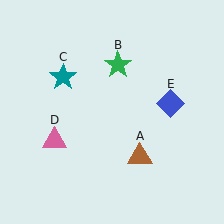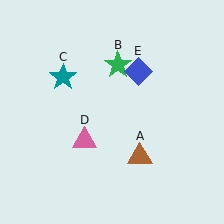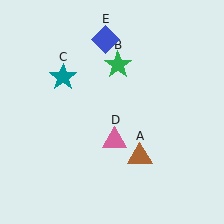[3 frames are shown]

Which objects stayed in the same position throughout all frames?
Brown triangle (object A) and green star (object B) and teal star (object C) remained stationary.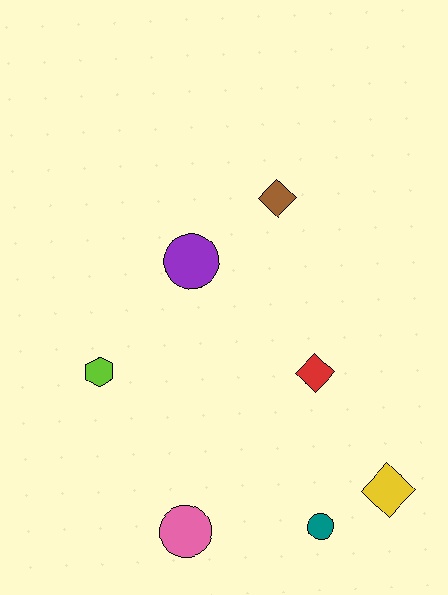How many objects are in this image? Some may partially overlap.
There are 7 objects.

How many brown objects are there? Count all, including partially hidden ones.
There is 1 brown object.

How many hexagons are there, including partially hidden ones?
There is 1 hexagon.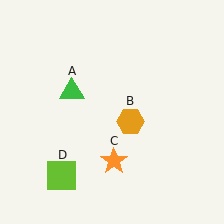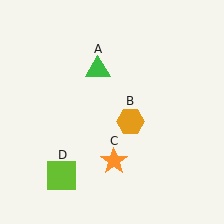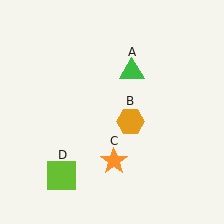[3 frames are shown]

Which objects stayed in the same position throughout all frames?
Orange hexagon (object B) and orange star (object C) and lime square (object D) remained stationary.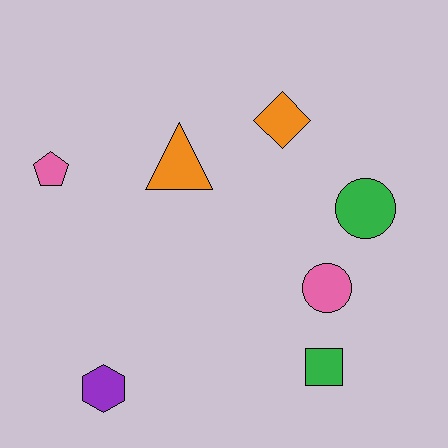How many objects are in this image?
There are 7 objects.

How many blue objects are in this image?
There are no blue objects.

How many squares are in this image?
There is 1 square.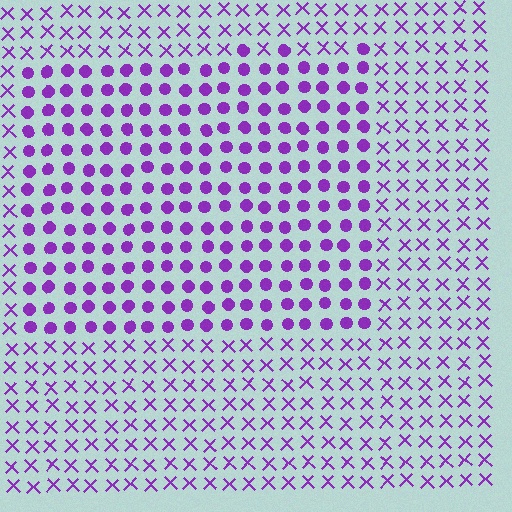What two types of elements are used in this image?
The image uses circles inside the rectangle region and X marks outside it.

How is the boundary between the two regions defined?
The boundary is defined by a change in element shape: circles inside vs. X marks outside. All elements share the same color and spacing.